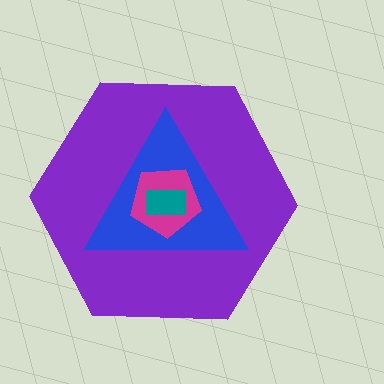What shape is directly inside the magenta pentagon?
The teal rectangle.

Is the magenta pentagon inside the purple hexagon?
Yes.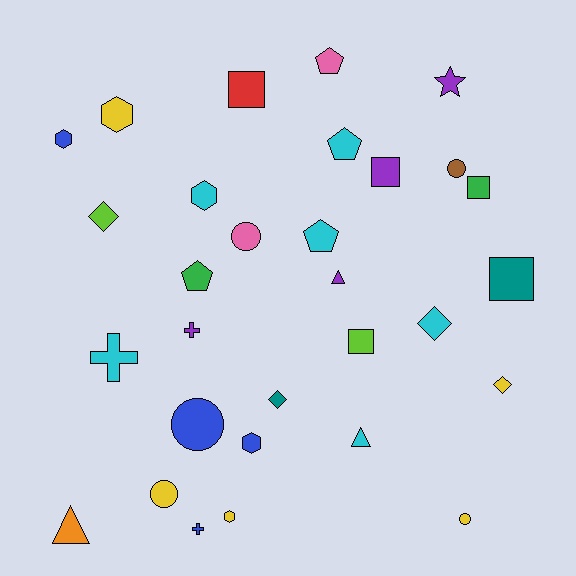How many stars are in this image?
There is 1 star.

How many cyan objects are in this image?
There are 6 cyan objects.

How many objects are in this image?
There are 30 objects.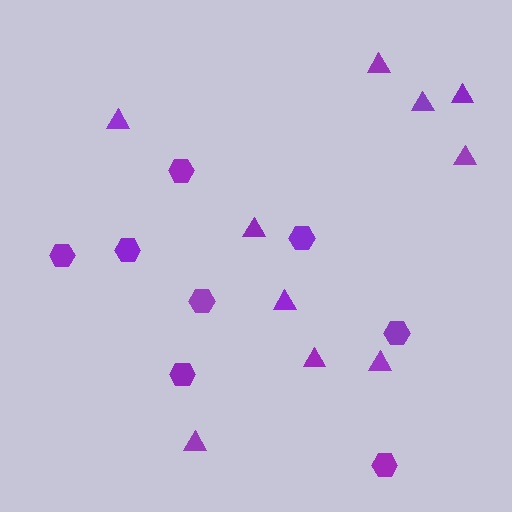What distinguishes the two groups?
There are 2 groups: one group of hexagons (8) and one group of triangles (10).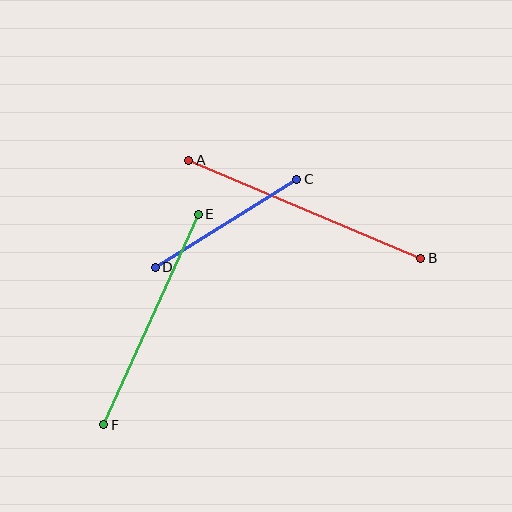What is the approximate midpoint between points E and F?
The midpoint is at approximately (151, 320) pixels.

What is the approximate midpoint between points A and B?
The midpoint is at approximately (305, 209) pixels.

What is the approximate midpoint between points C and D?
The midpoint is at approximately (226, 223) pixels.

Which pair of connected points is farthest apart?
Points A and B are farthest apart.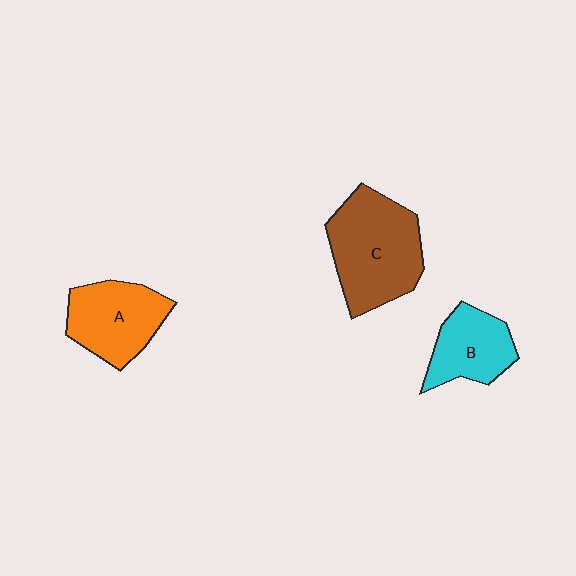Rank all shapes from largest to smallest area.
From largest to smallest: C (brown), A (orange), B (cyan).